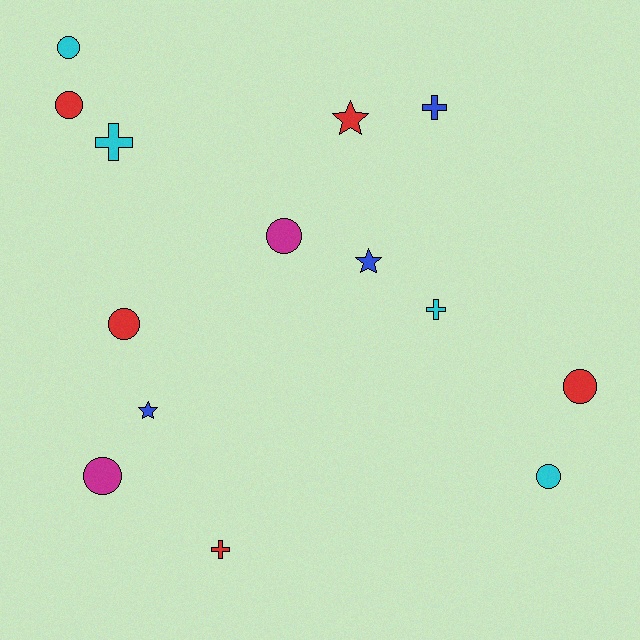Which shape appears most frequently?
Circle, with 7 objects.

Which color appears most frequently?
Red, with 5 objects.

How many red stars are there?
There is 1 red star.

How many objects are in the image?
There are 14 objects.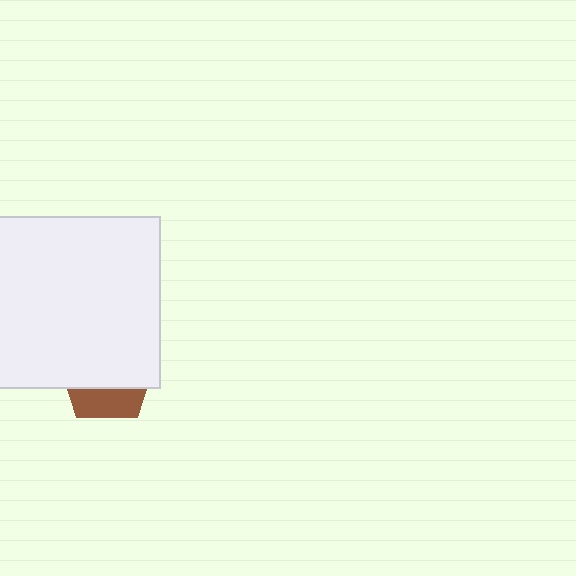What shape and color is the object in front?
The object in front is a white square.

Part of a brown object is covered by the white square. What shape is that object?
It is a pentagon.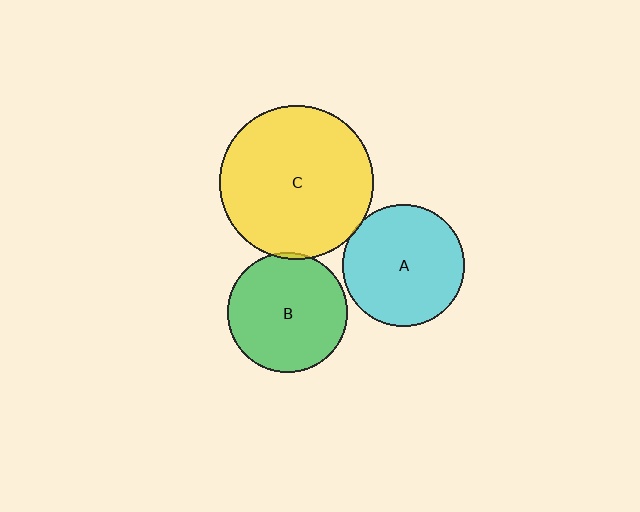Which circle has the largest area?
Circle C (yellow).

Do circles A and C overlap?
Yes.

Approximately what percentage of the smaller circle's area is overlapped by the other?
Approximately 5%.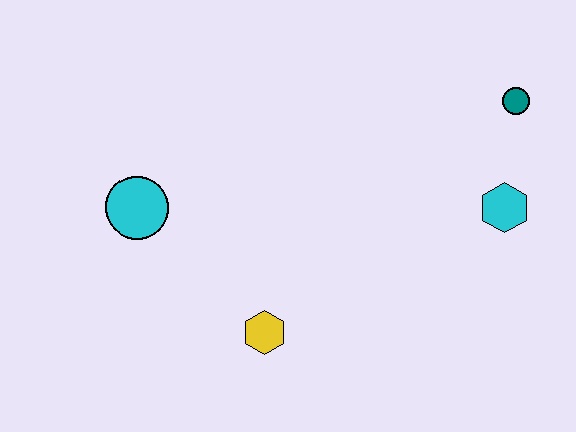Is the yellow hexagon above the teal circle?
No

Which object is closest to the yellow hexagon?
The cyan circle is closest to the yellow hexagon.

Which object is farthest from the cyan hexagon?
The cyan circle is farthest from the cyan hexagon.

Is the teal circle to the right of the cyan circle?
Yes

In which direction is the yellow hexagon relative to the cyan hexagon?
The yellow hexagon is to the left of the cyan hexagon.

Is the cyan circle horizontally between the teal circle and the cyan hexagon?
No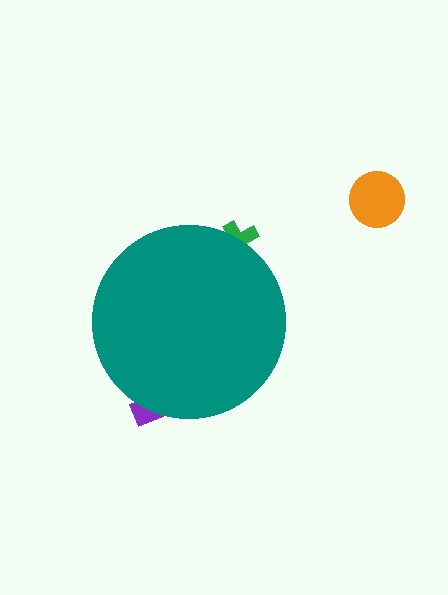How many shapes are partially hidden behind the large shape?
2 shapes are partially hidden.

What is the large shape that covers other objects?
A teal circle.